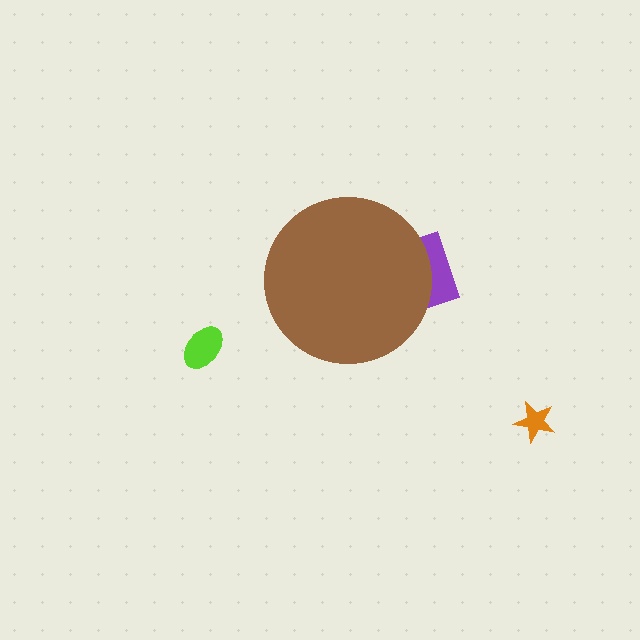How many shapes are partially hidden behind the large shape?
1 shape is partially hidden.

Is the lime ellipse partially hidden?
No, the lime ellipse is fully visible.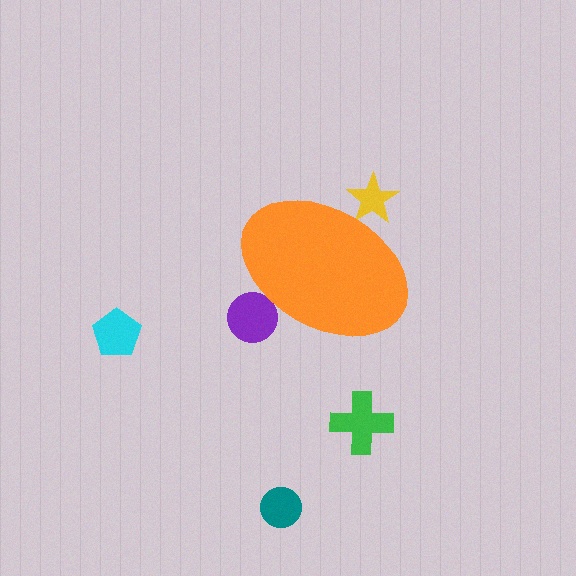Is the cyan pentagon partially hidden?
No, the cyan pentagon is fully visible.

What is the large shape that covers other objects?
An orange ellipse.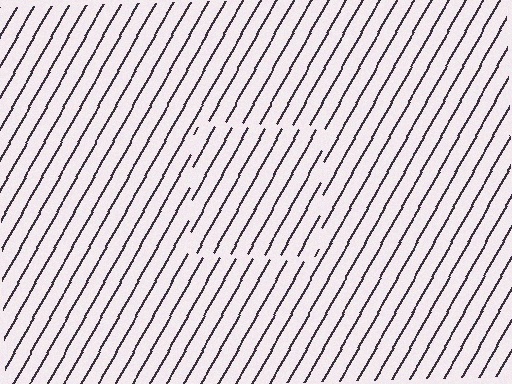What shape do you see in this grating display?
An illusory square. The interior of the shape contains the same grating, shifted by half a period — the contour is defined by the phase discontinuity where line-ends from the inner and outer gratings abut.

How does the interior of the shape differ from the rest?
The interior of the shape contains the same grating, shifted by half a period — the contour is defined by the phase discontinuity where line-ends from the inner and outer gratings abut.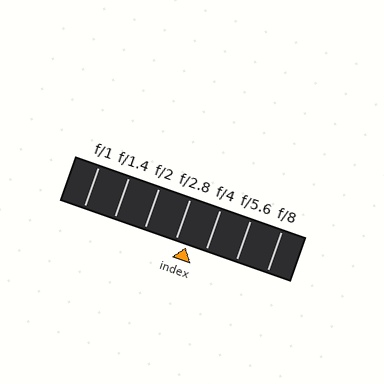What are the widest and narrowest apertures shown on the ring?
The widest aperture shown is f/1 and the narrowest is f/8.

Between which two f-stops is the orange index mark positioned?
The index mark is between f/2.8 and f/4.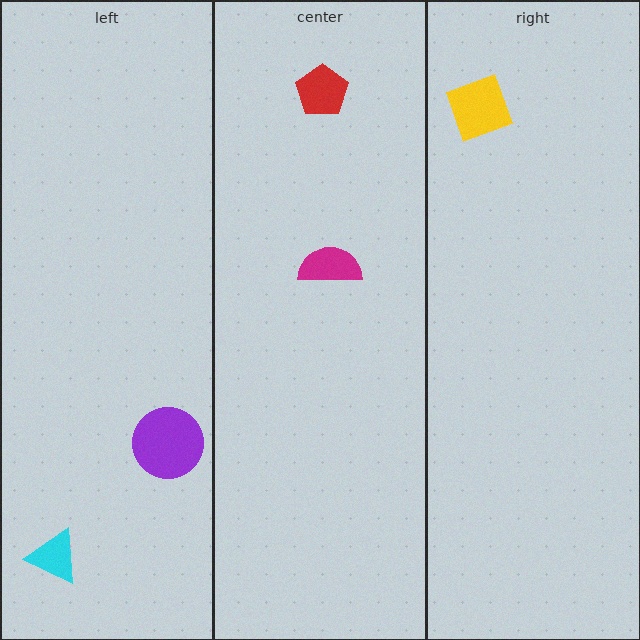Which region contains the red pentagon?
The center region.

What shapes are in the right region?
The yellow diamond.